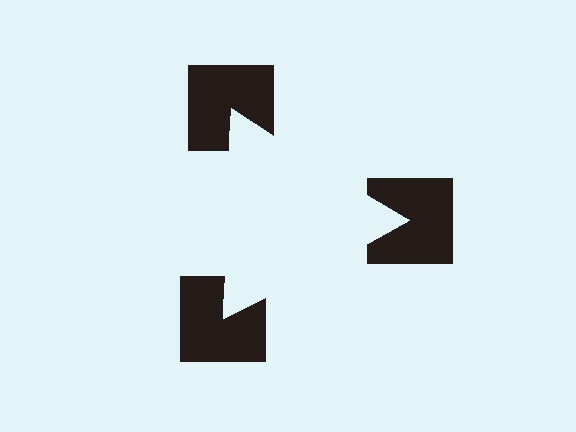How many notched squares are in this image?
There are 3 — one at each vertex of the illusory triangle.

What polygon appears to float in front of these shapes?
An illusory triangle — its edges are inferred from the aligned wedge cuts in the notched squares, not physically drawn.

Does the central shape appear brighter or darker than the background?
It typically appears slightly brighter than the background, even though no actual brightness change is drawn.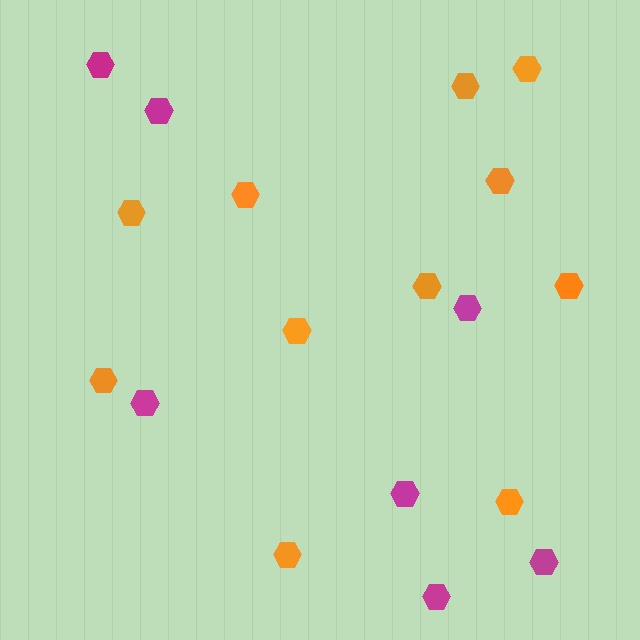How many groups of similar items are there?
There are 2 groups: one group of orange hexagons (11) and one group of magenta hexagons (7).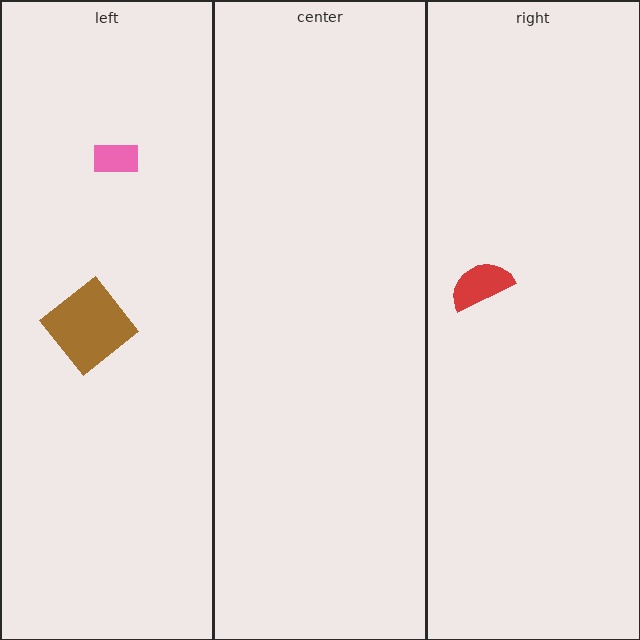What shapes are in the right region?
The red semicircle.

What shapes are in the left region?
The brown diamond, the pink rectangle.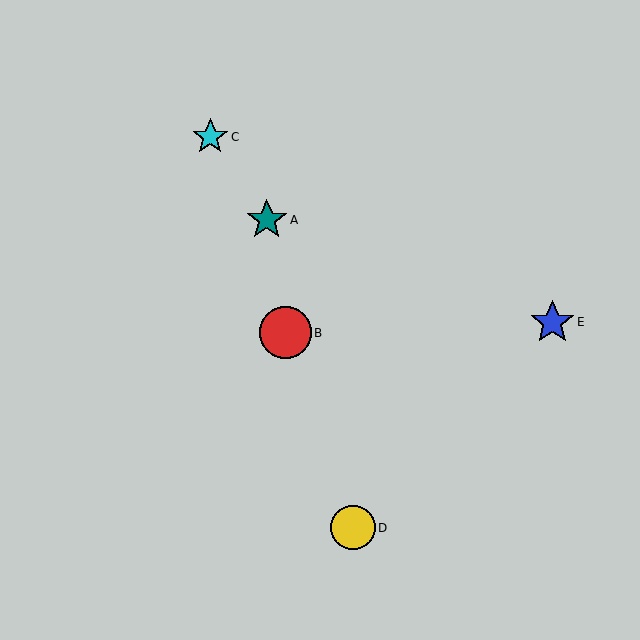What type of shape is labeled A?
Shape A is a teal star.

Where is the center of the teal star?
The center of the teal star is at (267, 220).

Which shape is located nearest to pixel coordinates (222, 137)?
The cyan star (labeled C) at (210, 137) is nearest to that location.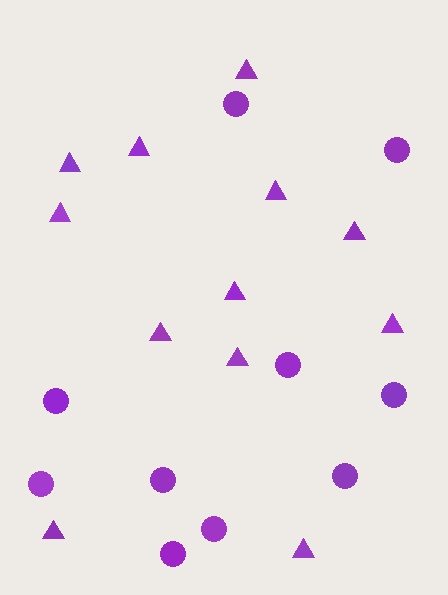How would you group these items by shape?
There are 2 groups: one group of circles (10) and one group of triangles (12).